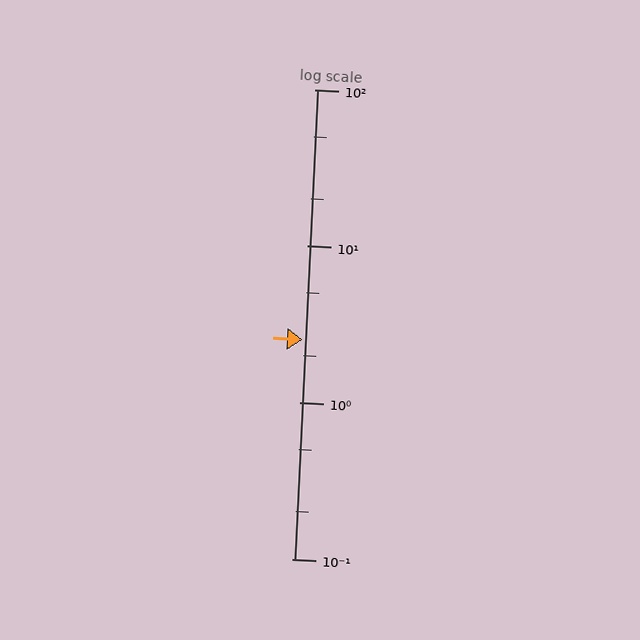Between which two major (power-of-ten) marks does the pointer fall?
The pointer is between 1 and 10.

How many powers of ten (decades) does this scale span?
The scale spans 3 decades, from 0.1 to 100.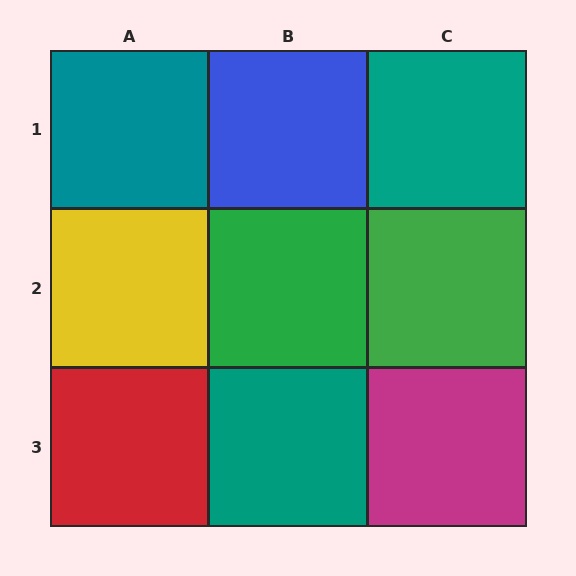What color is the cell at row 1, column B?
Blue.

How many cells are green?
2 cells are green.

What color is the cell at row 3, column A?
Red.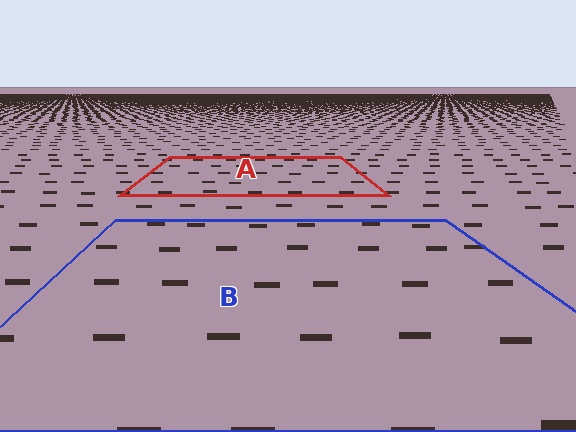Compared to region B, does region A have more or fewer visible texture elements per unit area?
Region A has more texture elements per unit area — they are packed more densely because it is farther away.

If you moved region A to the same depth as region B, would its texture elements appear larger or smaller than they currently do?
They would appear larger. At a closer depth, the same texture elements are projected at a bigger on-screen size.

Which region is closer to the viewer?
Region B is closer. The texture elements there are larger and more spread out.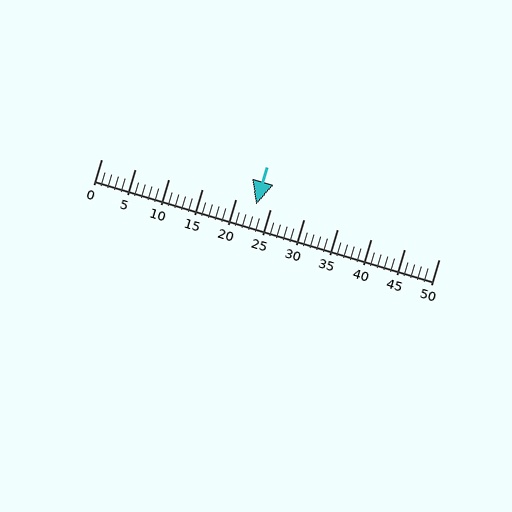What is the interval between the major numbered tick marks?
The major tick marks are spaced 5 units apart.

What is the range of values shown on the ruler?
The ruler shows values from 0 to 50.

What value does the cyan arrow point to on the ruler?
The cyan arrow points to approximately 23.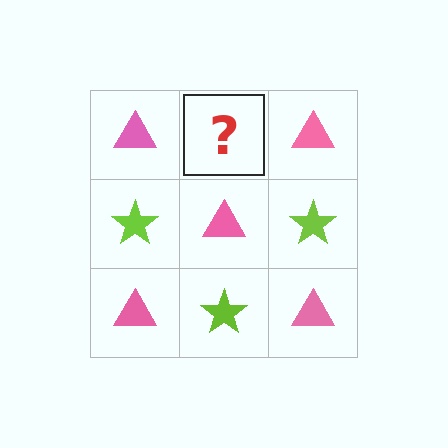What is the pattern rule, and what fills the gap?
The rule is that it alternates pink triangle and lime star in a checkerboard pattern. The gap should be filled with a lime star.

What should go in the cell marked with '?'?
The missing cell should contain a lime star.